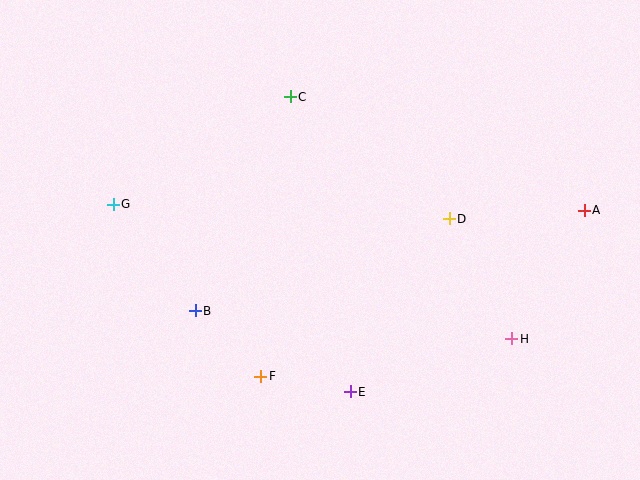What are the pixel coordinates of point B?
Point B is at (195, 311).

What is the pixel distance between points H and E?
The distance between H and E is 170 pixels.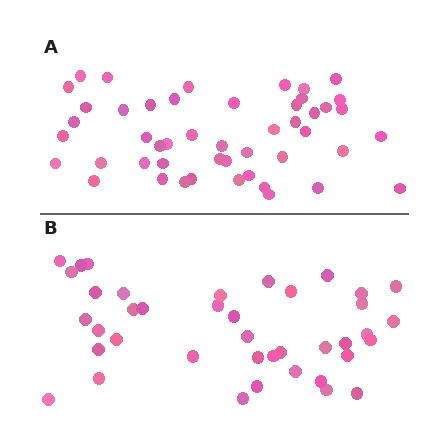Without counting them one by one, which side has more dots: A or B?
Region A (the top region) has more dots.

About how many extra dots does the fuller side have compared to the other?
Region A has roughly 8 or so more dots than region B.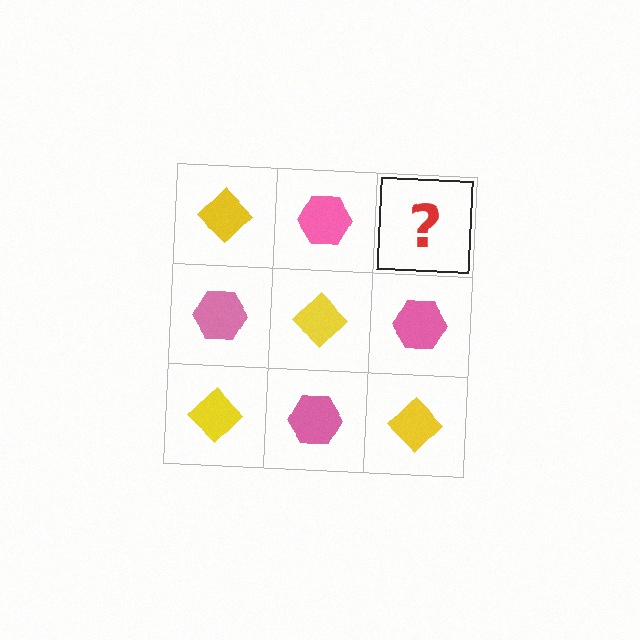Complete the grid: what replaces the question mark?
The question mark should be replaced with a yellow diamond.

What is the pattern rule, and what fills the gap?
The rule is that it alternates yellow diamond and pink hexagon in a checkerboard pattern. The gap should be filled with a yellow diamond.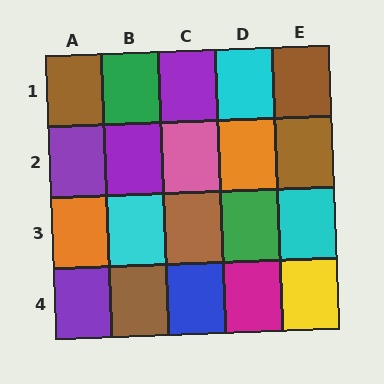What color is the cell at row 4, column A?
Purple.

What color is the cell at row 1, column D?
Cyan.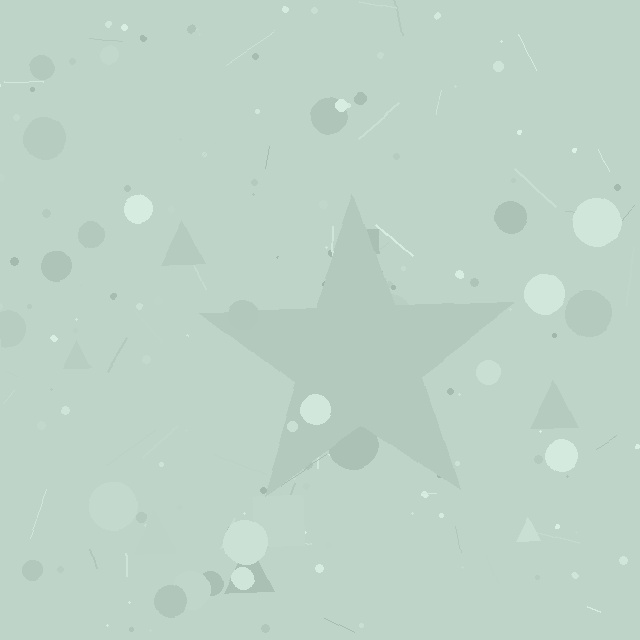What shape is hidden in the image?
A star is hidden in the image.